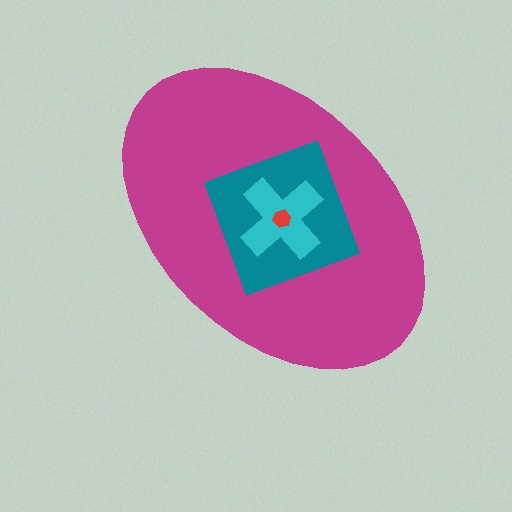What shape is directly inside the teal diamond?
The cyan cross.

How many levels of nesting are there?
4.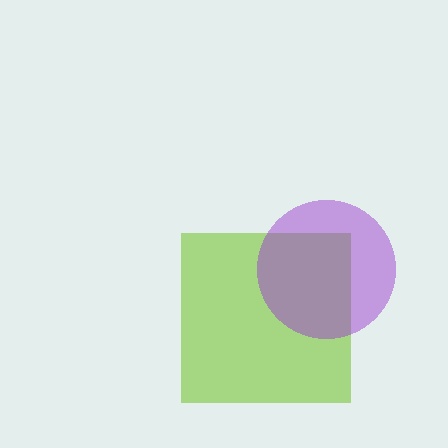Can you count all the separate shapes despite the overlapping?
Yes, there are 2 separate shapes.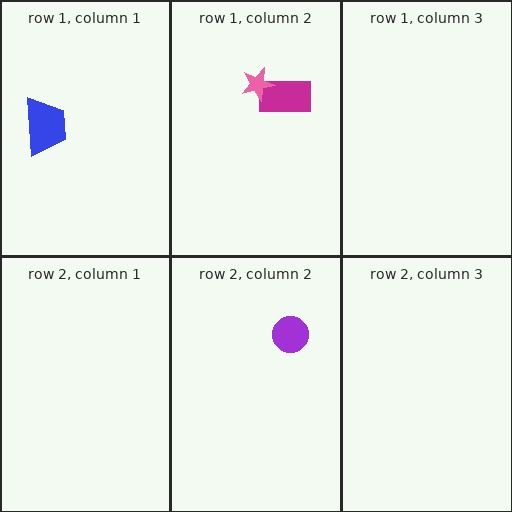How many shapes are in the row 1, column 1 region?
1.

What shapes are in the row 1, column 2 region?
The magenta rectangle, the pink star.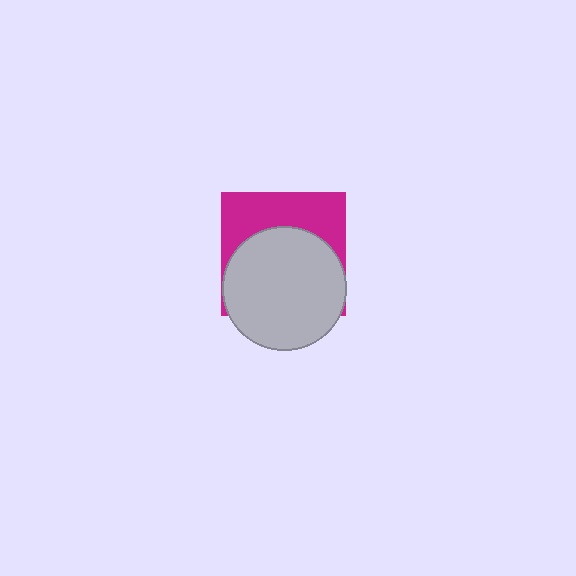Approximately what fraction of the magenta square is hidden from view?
Roughly 61% of the magenta square is hidden behind the light gray circle.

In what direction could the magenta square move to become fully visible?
The magenta square could move up. That would shift it out from behind the light gray circle entirely.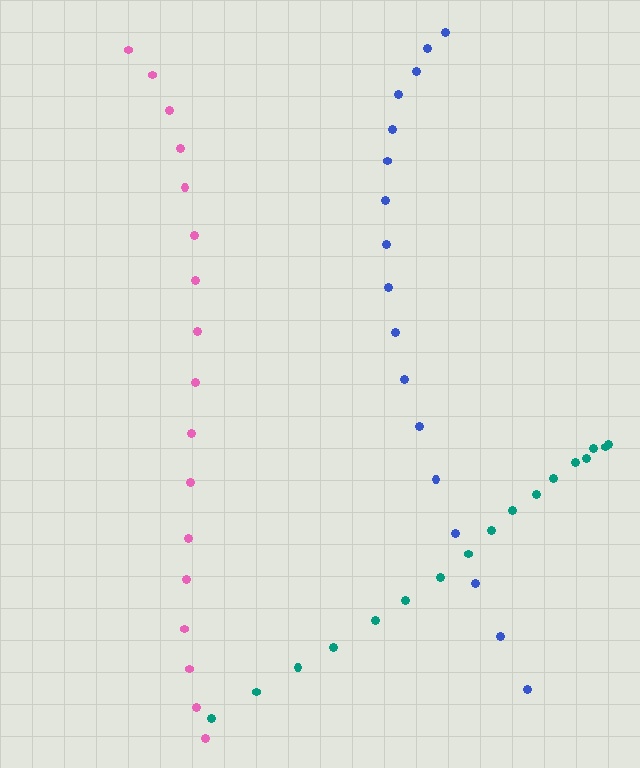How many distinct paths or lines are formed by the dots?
There are 3 distinct paths.